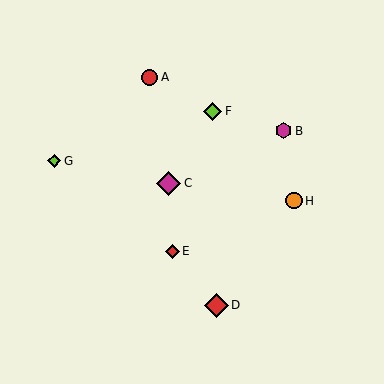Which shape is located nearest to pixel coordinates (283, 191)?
The orange circle (labeled H) at (294, 201) is nearest to that location.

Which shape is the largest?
The magenta diamond (labeled C) is the largest.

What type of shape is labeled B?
Shape B is a magenta hexagon.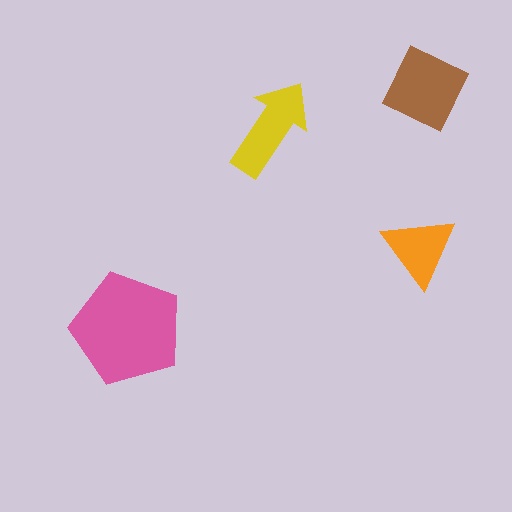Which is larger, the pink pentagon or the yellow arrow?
The pink pentagon.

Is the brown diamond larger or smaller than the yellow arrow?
Larger.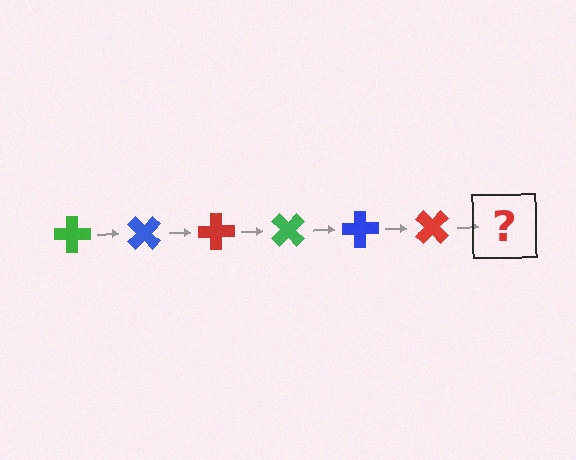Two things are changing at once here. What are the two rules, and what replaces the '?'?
The two rules are that it rotates 45 degrees each step and the color cycles through green, blue, and red. The '?' should be a green cross, rotated 270 degrees from the start.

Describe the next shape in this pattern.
It should be a green cross, rotated 270 degrees from the start.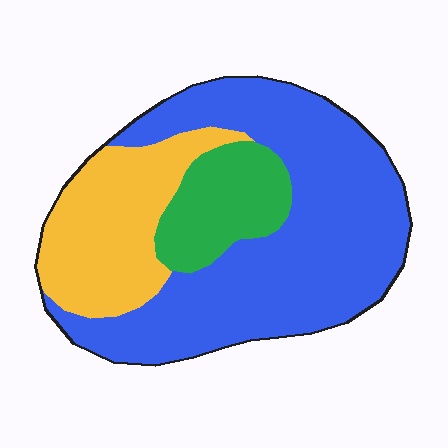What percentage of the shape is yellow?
Yellow takes up between a quarter and a half of the shape.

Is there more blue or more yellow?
Blue.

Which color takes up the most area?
Blue, at roughly 60%.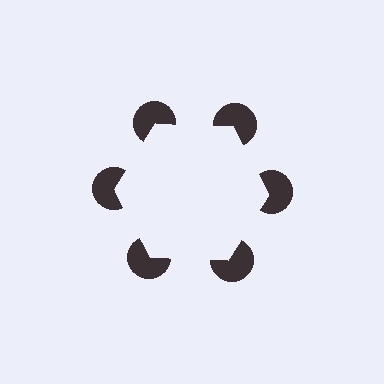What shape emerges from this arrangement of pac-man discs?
An illusory hexagon — its edges are inferred from the aligned wedge cuts in the pac-man discs, not physically drawn.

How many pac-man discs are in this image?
There are 6 — one at each vertex of the illusory hexagon.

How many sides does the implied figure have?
6 sides.